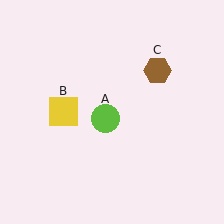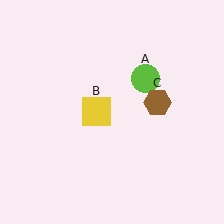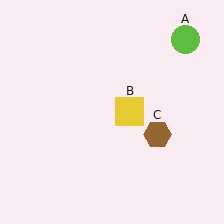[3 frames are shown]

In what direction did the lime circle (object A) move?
The lime circle (object A) moved up and to the right.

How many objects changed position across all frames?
3 objects changed position: lime circle (object A), yellow square (object B), brown hexagon (object C).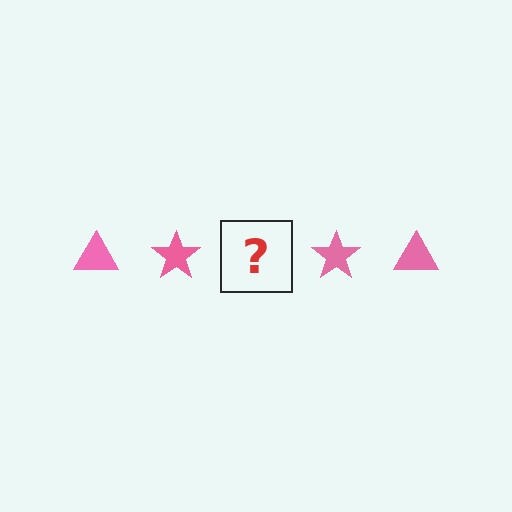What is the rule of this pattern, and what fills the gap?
The rule is that the pattern cycles through triangle, star shapes in pink. The gap should be filled with a pink triangle.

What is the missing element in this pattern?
The missing element is a pink triangle.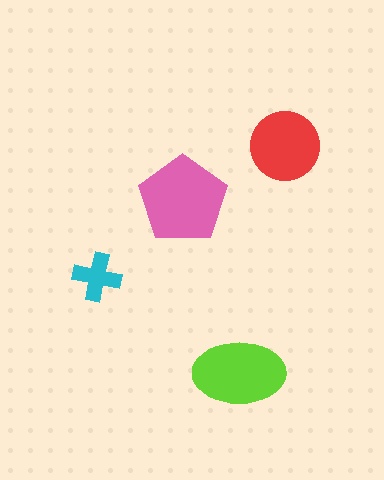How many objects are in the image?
There are 4 objects in the image.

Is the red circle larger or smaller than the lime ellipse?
Smaller.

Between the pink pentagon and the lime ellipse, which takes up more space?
The pink pentagon.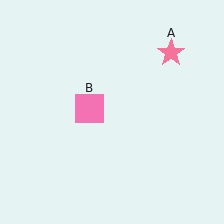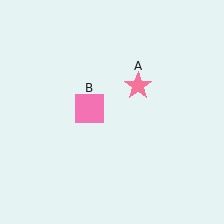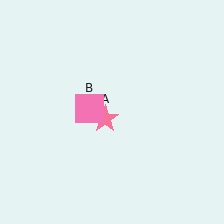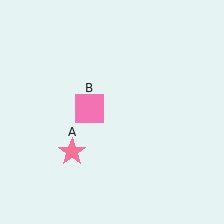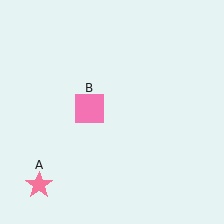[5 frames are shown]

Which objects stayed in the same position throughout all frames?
Pink square (object B) remained stationary.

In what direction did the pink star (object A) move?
The pink star (object A) moved down and to the left.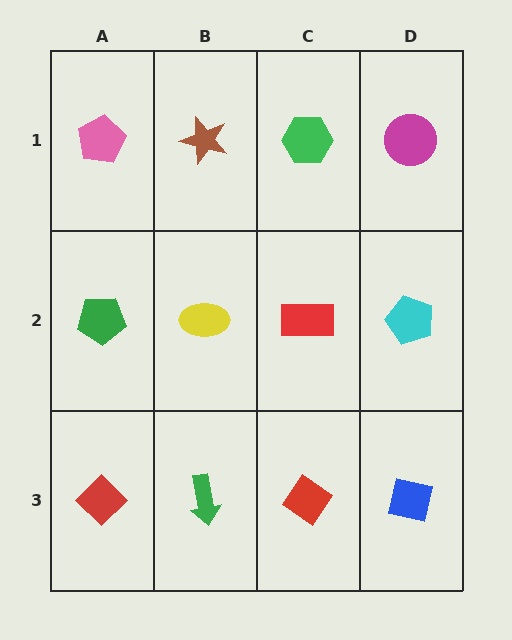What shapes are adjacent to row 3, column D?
A cyan pentagon (row 2, column D), a red diamond (row 3, column C).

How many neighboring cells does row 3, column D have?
2.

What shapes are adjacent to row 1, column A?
A green pentagon (row 2, column A), a brown star (row 1, column B).